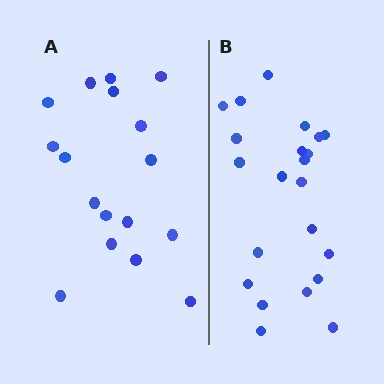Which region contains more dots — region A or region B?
Region B (the right region) has more dots.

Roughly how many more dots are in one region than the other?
Region B has about 5 more dots than region A.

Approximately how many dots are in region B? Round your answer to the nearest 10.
About 20 dots. (The exact count is 22, which rounds to 20.)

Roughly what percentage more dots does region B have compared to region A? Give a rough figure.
About 30% more.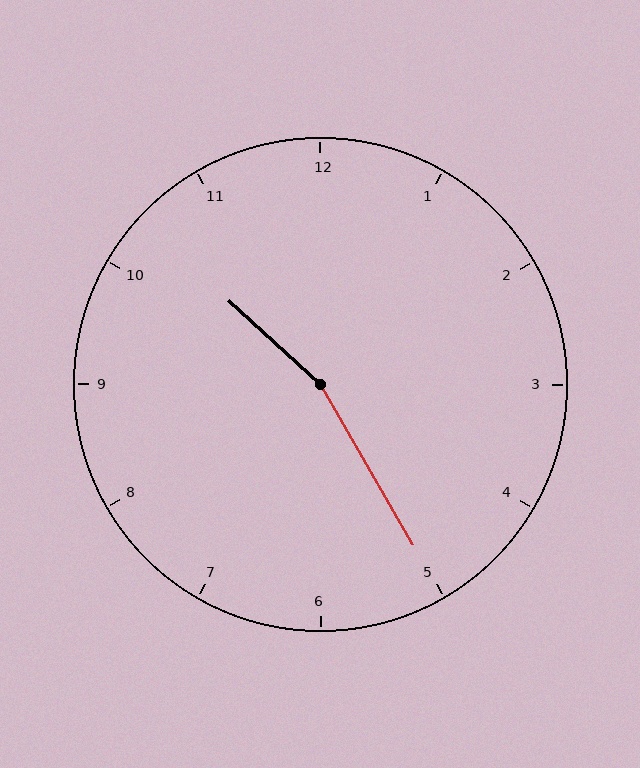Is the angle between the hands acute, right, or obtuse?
It is obtuse.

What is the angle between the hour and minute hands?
Approximately 162 degrees.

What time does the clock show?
10:25.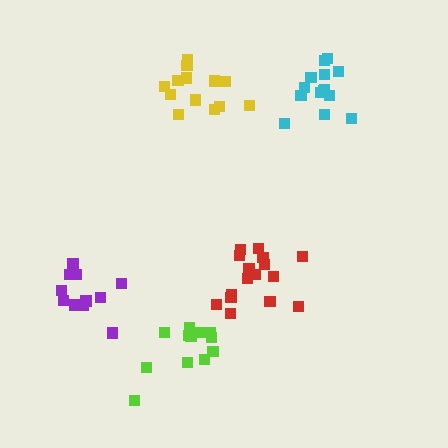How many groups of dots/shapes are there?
There are 5 groups.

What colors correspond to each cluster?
The clusters are colored: purple, yellow, cyan, red, lime.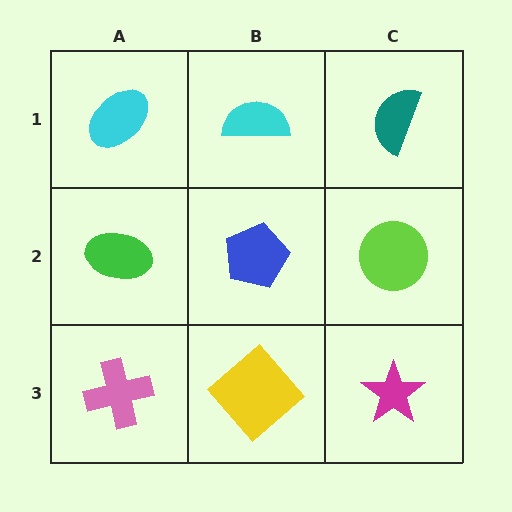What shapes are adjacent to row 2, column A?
A cyan ellipse (row 1, column A), a pink cross (row 3, column A), a blue pentagon (row 2, column B).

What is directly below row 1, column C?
A lime circle.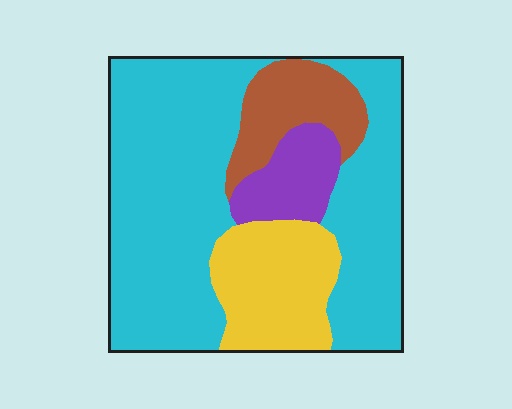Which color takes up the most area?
Cyan, at roughly 65%.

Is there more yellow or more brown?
Yellow.